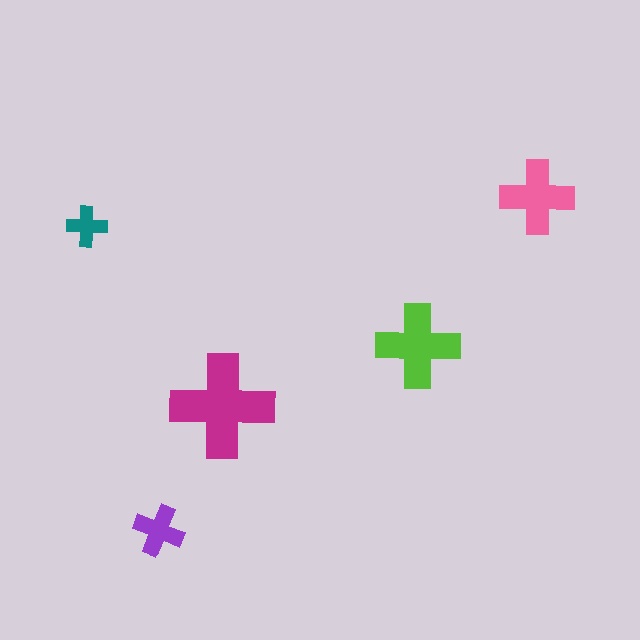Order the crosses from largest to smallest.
the magenta one, the lime one, the pink one, the purple one, the teal one.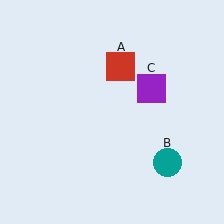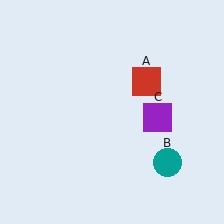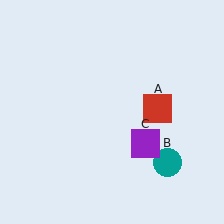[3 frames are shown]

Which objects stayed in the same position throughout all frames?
Teal circle (object B) remained stationary.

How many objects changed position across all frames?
2 objects changed position: red square (object A), purple square (object C).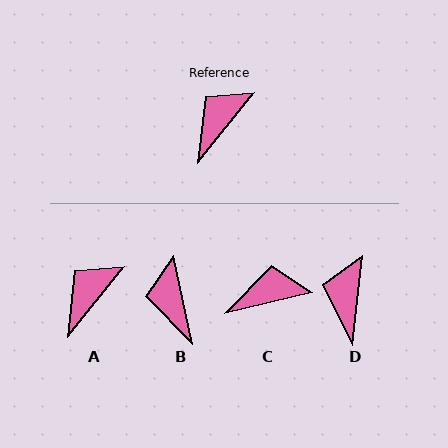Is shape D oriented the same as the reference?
No, it is off by about 32 degrees.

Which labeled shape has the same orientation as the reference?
A.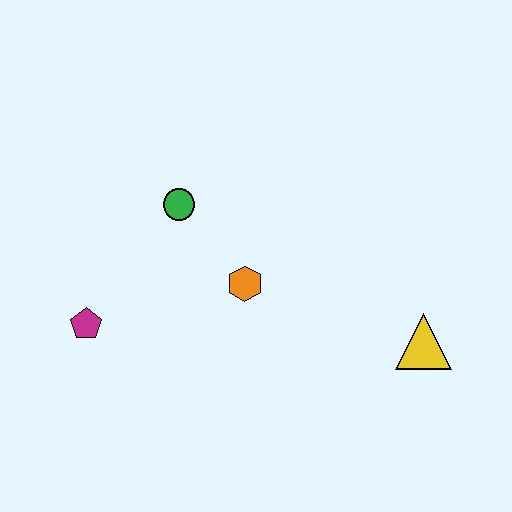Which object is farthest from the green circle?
The yellow triangle is farthest from the green circle.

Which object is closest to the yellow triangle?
The orange hexagon is closest to the yellow triangle.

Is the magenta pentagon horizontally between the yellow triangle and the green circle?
No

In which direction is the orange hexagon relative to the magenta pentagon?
The orange hexagon is to the right of the magenta pentagon.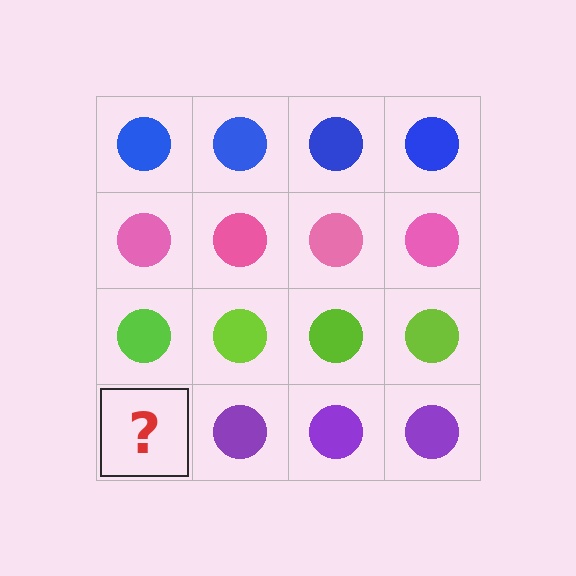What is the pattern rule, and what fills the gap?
The rule is that each row has a consistent color. The gap should be filled with a purple circle.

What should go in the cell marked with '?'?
The missing cell should contain a purple circle.